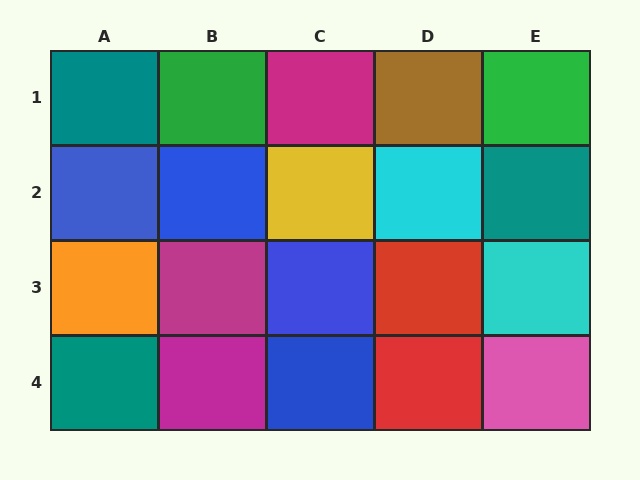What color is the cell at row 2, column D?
Cyan.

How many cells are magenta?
3 cells are magenta.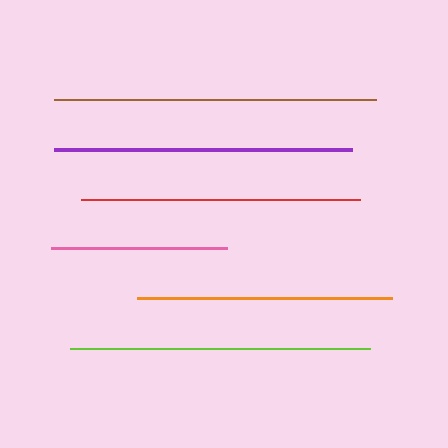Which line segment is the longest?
The brown line is the longest at approximately 322 pixels.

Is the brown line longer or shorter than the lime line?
The brown line is longer than the lime line.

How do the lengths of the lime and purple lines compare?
The lime and purple lines are approximately the same length.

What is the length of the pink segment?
The pink segment is approximately 176 pixels long.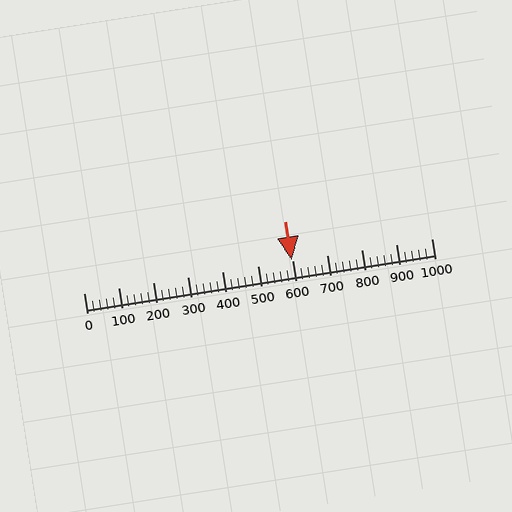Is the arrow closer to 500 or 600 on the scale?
The arrow is closer to 600.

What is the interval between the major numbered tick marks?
The major tick marks are spaced 100 units apart.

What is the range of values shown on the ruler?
The ruler shows values from 0 to 1000.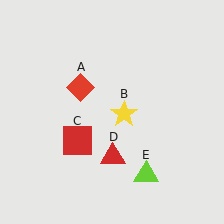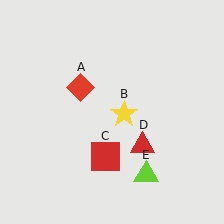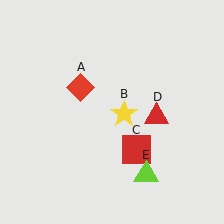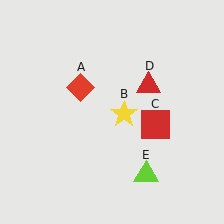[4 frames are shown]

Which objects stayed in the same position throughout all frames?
Red diamond (object A) and yellow star (object B) and lime triangle (object E) remained stationary.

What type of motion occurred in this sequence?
The red square (object C), red triangle (object D) rotated counterclockwise around the center of the scene.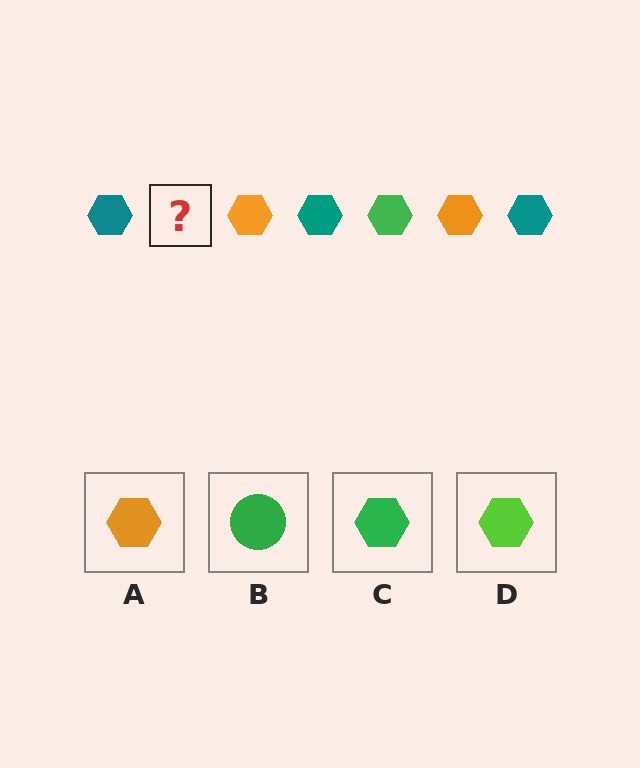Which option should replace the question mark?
Option C.